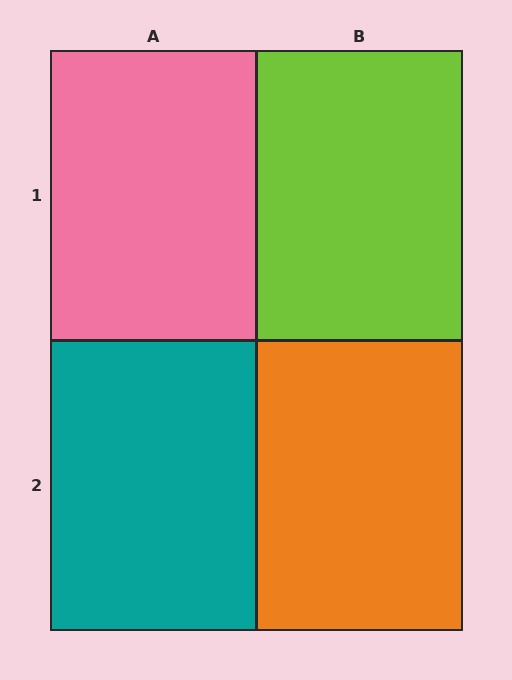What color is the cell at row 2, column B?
Orange.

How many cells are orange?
1 cell is orange.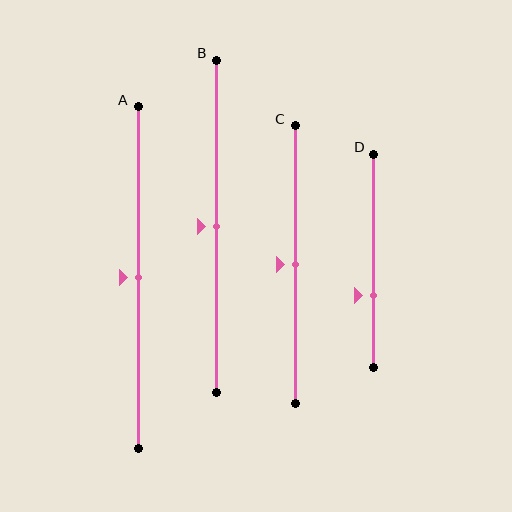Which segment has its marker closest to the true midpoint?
Segment A has its marker closest to the true midpoint.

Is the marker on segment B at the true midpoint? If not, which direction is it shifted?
Yes, the marker on segment B is at the true midpoint.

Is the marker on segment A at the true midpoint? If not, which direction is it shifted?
Yes, the marker on segment A is at the true midpoint.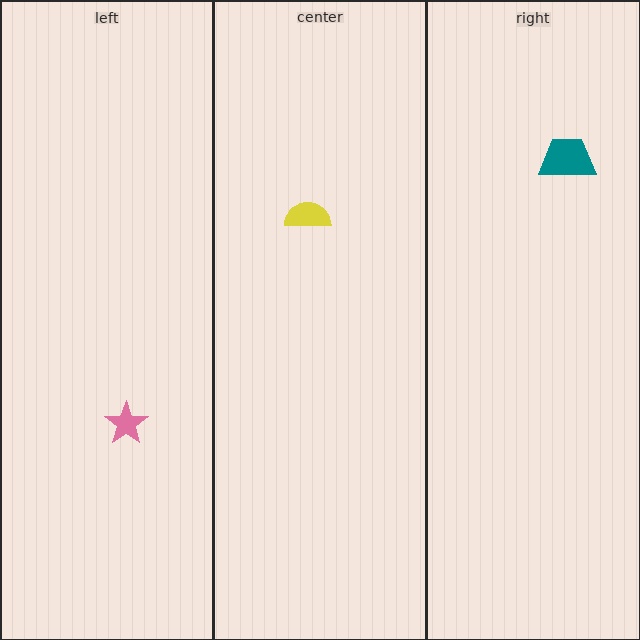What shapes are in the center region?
The yellow semicircle.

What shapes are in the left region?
The pink star.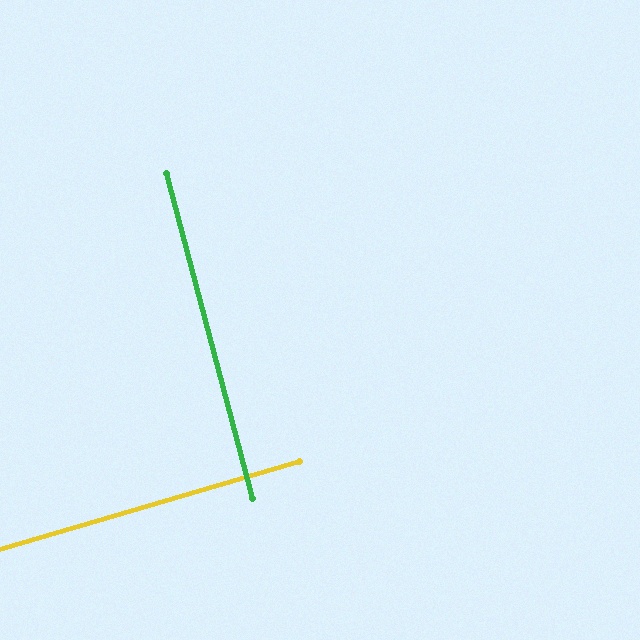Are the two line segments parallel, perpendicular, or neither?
Perpendicular — they meet at approximately 89°.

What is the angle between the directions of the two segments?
Approximately 89 degrees.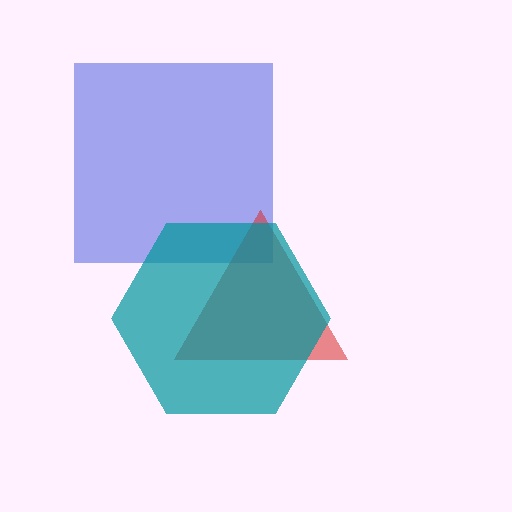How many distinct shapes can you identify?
There are 3 distinct shapes: a blue square, a red triangle, a teal hexagon.